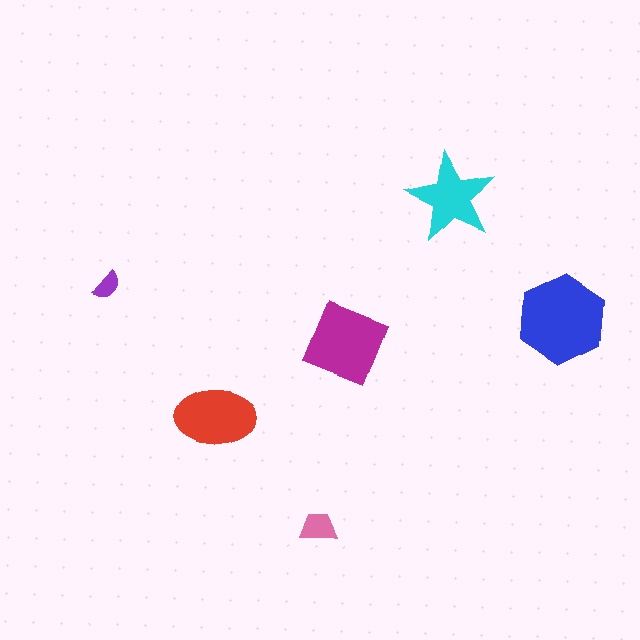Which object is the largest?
The blue hexagon.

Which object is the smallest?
The purple semicircle.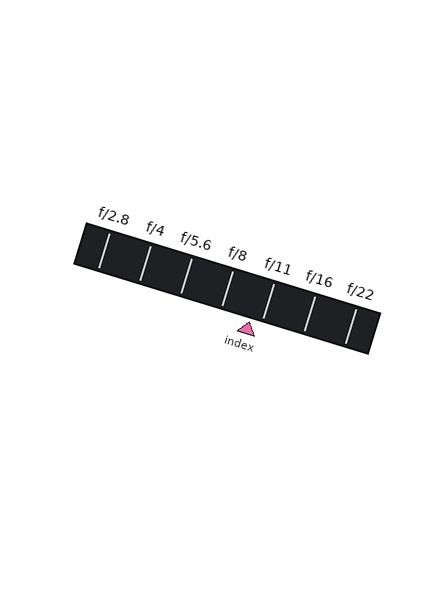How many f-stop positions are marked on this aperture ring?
There are 7 f-stop positions marked.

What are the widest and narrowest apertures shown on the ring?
The widest aperture shown is f/2.8 and the narrowest is f/22.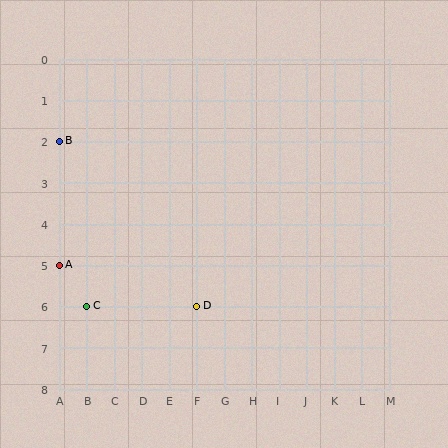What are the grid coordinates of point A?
Point A is at grid coordinates (A, 5).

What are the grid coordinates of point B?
Point B is at grid coordinates (A, 2).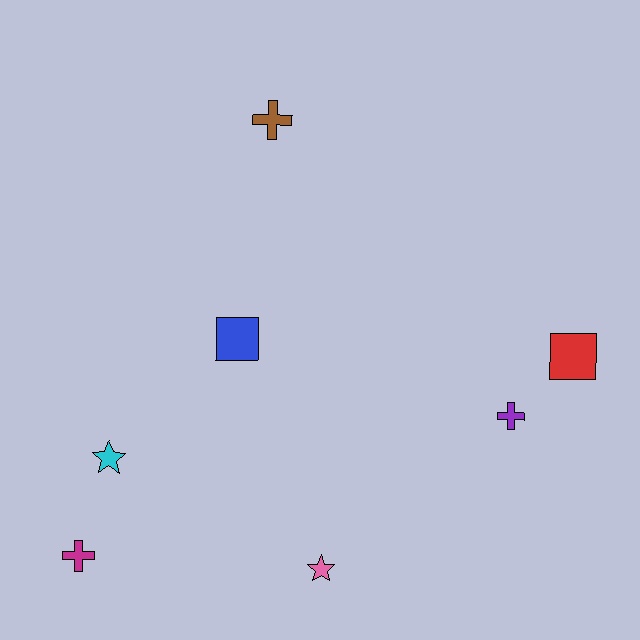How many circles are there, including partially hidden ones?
There are no circles.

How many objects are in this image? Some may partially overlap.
There are 7 objects.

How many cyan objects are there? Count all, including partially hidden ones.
There is 1 cyan object.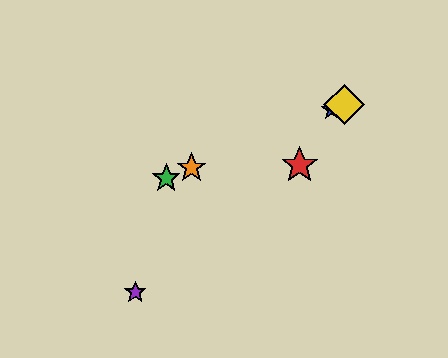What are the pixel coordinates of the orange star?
The orange star is at (191, 168).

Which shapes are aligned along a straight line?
The blue star, the green star, the yellow diamond, the orange star are aligned along a straight line.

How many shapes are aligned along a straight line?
4 shapes (the blue star, the green star, the yellow diamond, the orange star) are aligned along a straight line.